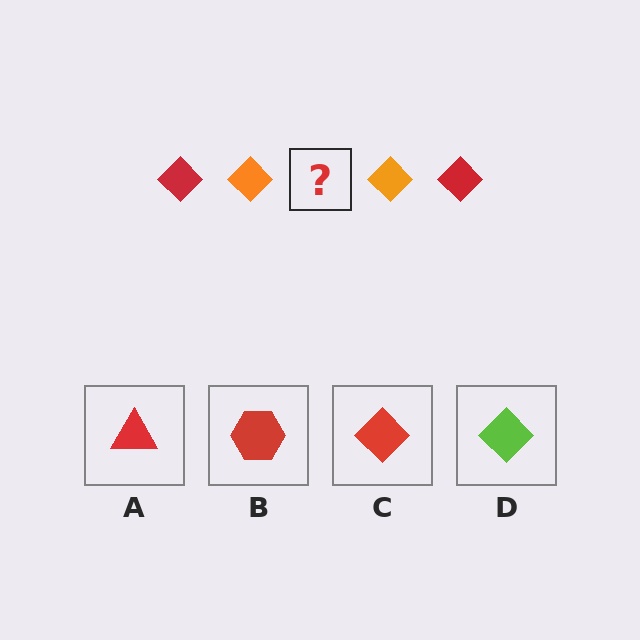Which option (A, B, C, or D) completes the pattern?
C.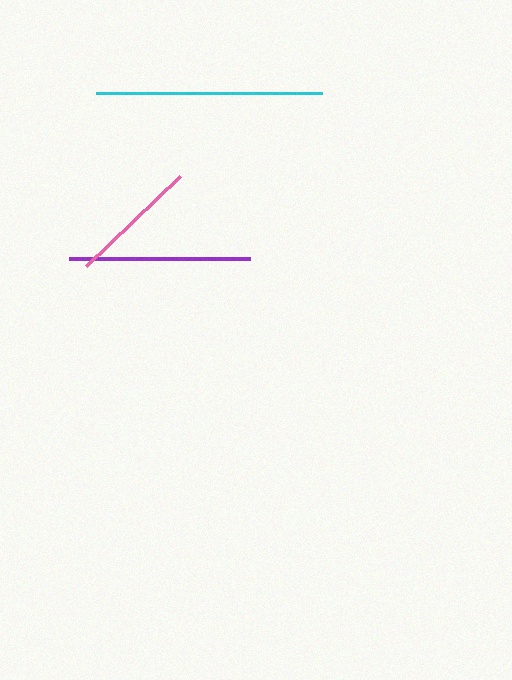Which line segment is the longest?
The cyan line is the longest at approximately 225 pixels.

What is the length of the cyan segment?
The cyan segment is approximately 225 pixels long.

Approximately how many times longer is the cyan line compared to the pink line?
The cyan line is approximately 1.7 times the length of the pink line.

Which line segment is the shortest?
The pink line is the shortest at approximately 130 pixels.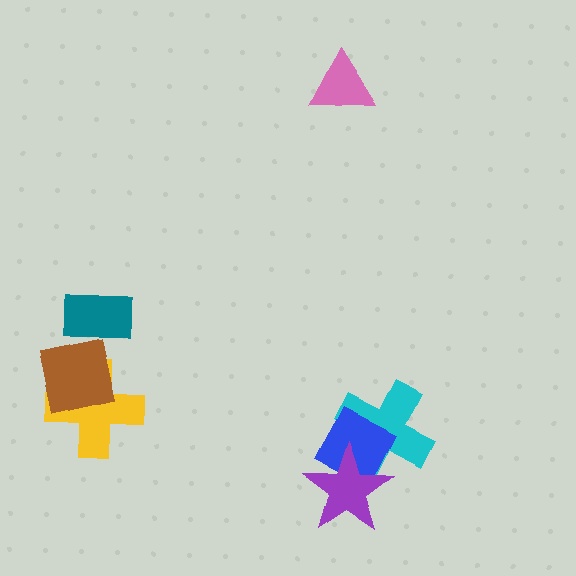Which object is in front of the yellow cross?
The brown square is in front of the yellow cross.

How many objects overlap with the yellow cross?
1 object overlaps with the yellow cross.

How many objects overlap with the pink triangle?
0 objects overlap with the pink triangle.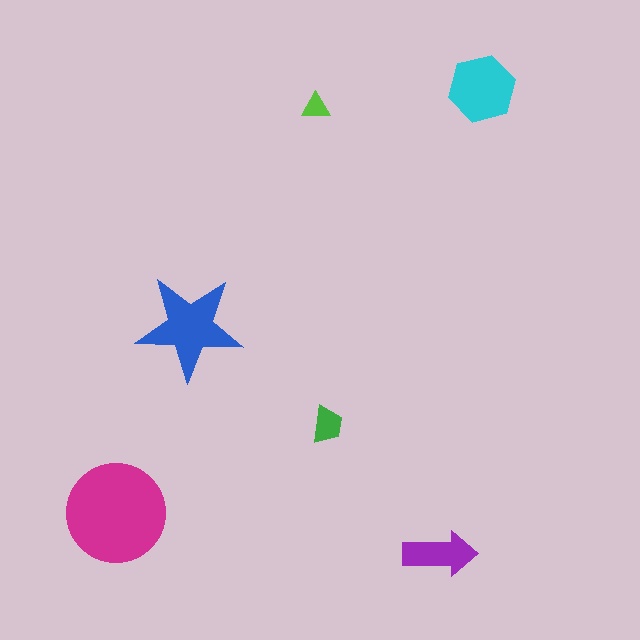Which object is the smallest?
The lime triangle.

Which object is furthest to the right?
The cyan hexagon is rightmost.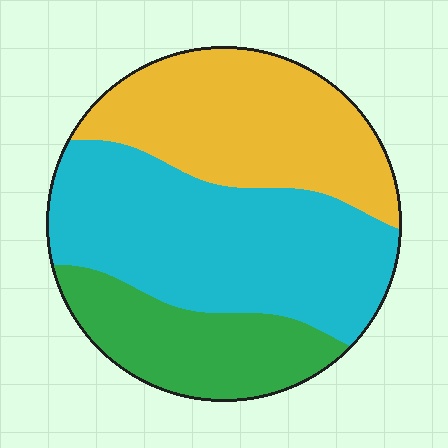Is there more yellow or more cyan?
Cyan.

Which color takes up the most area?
Cyan, at roughly 45%.